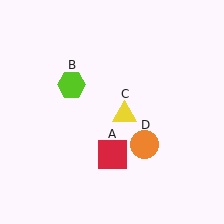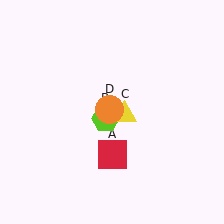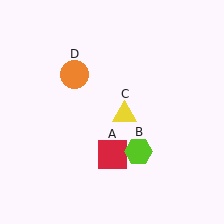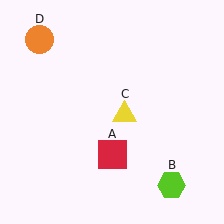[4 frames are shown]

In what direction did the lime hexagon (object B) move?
The lime hexagon (object B) moved down and to the right.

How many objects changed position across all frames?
2 objects changed position: lime hexagon (object B), orange circle (object D).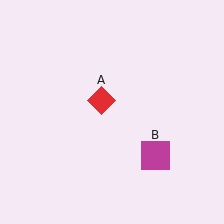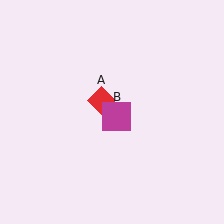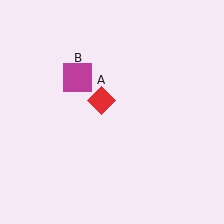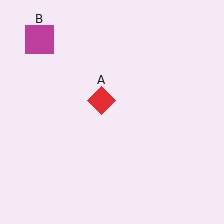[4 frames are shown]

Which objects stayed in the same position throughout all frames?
Red diamond (object A) remained stationary.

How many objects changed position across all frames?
1 object changed position: magenta square (object B).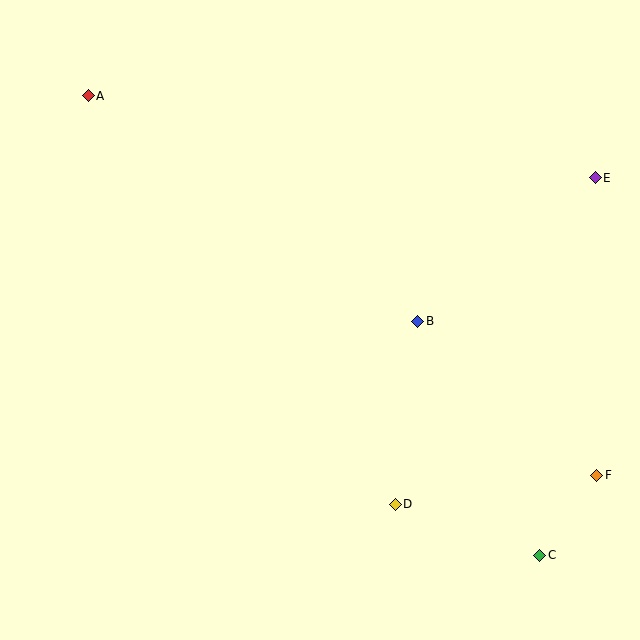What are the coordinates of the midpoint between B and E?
The midpoint between B and E is at (507, 249).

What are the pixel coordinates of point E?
Point E is at (595, 178).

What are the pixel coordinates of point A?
Point A is at (88, 96).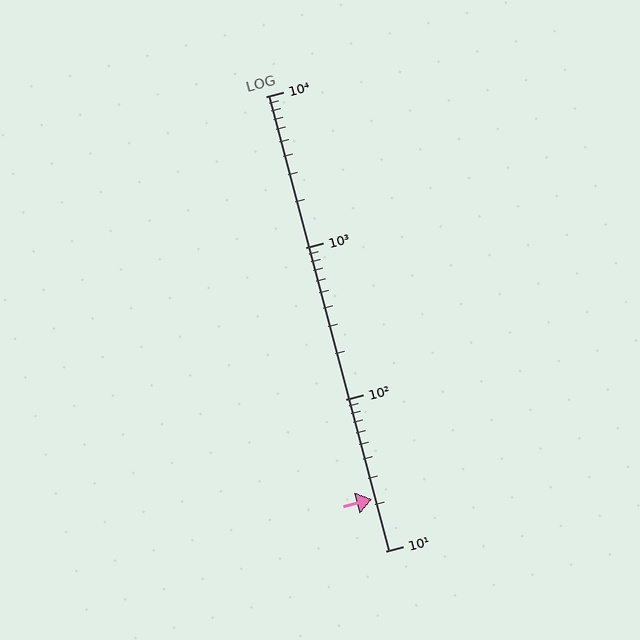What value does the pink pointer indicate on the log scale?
The pointer indicates approximately 22.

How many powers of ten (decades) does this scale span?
The scale spans 3 decades, from 10 to 10000.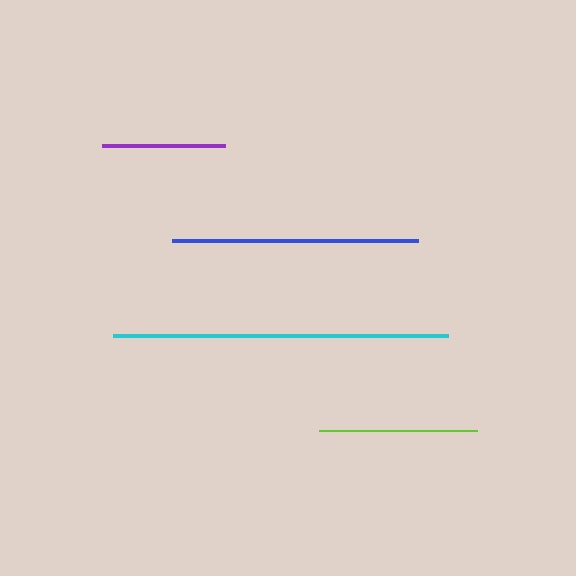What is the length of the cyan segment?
The cyan segment is approximately 335 pixels long.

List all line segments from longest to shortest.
From longest to shortest: cyan, blue, lime, purple.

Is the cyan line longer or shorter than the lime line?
The cyan line is longer than the lime line.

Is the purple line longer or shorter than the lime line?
The lime line is longer than the purple line.